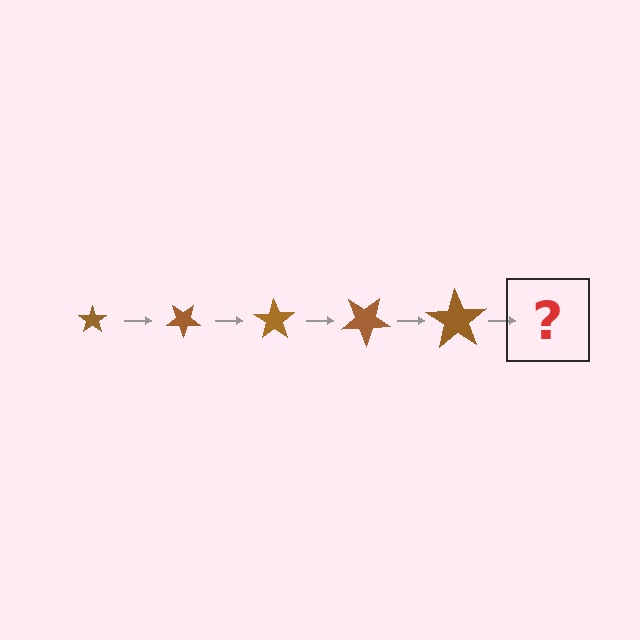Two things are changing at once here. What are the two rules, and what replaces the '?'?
The two rules are that the star grows larger each step and it rotates 35 degrees each step. The '?' should be a star, larger than the previous one and rotated 175 degrees from the start.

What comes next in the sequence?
The next element should be a star, larger than the previous one and rotated 175 degrees from the start.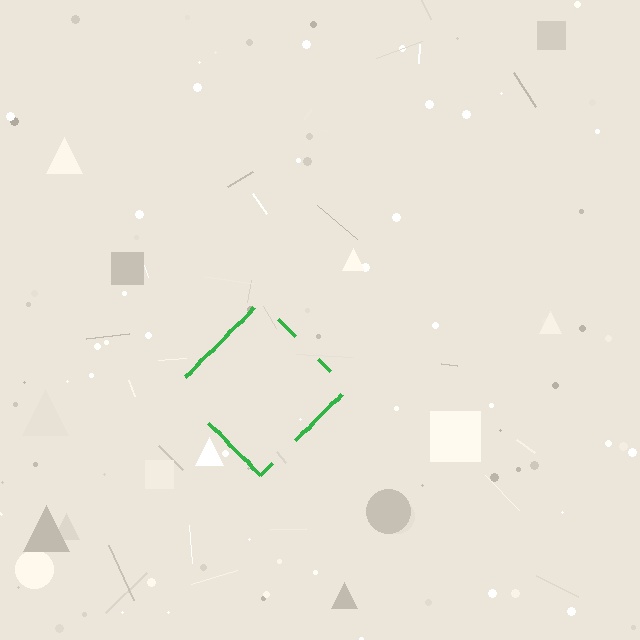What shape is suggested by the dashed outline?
The dashed outline suggests a diamond.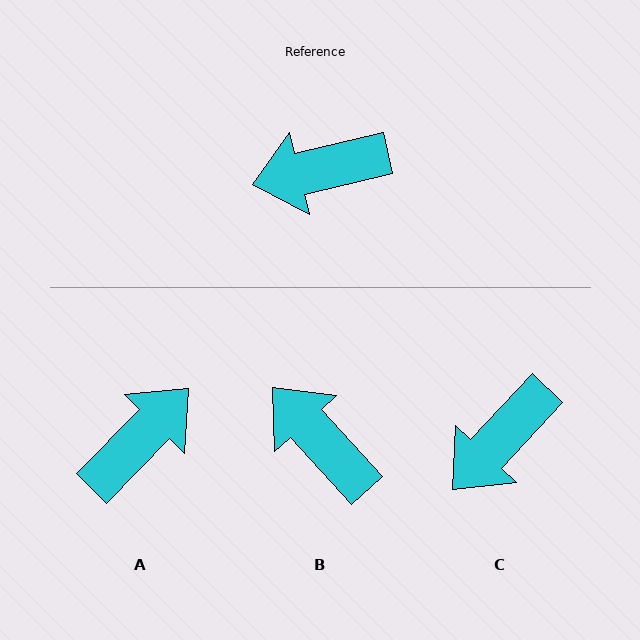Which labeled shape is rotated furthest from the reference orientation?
A, about 148 degrees away.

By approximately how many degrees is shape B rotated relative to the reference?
Approximately 61 degrees clockwise.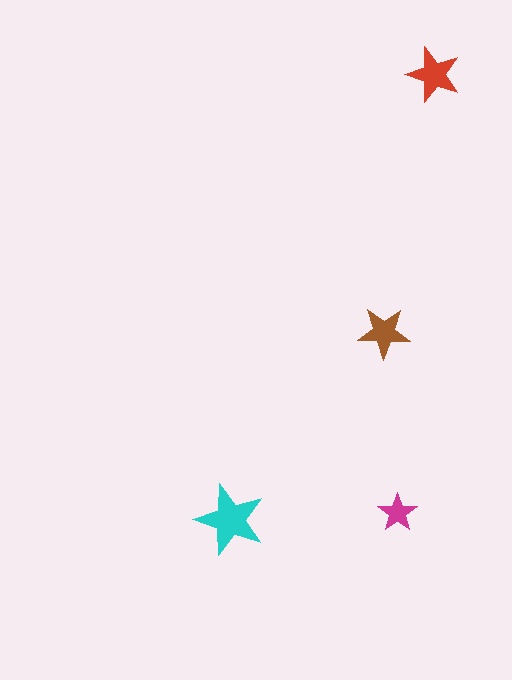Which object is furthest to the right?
The red star is rightmost.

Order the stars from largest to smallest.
the cyan one, the red one, the brown one, the magenta one.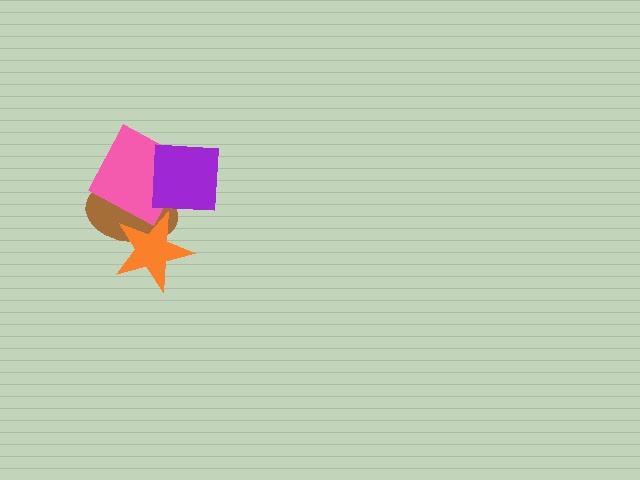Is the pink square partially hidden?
Yes, it is partially covered by another shape.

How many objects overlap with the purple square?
2 objects overlap with the purple square.